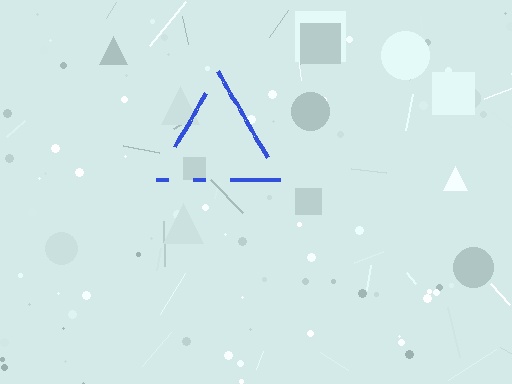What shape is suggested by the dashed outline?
The dashed outline suggests a triangle.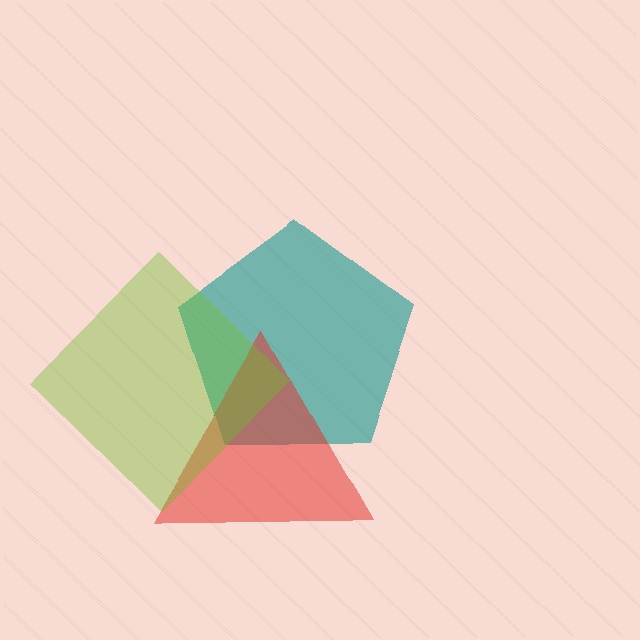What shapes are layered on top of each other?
The layered shapes are: a teal pentagon, a red triangle, a lime diamond.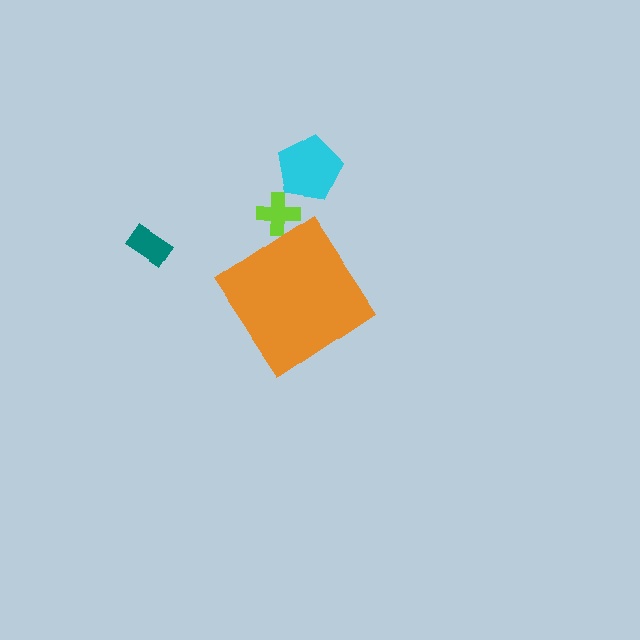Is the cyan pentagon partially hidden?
No, the cyan pentagon is fully visible.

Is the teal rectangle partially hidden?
No, the teal rectangle is fully visible.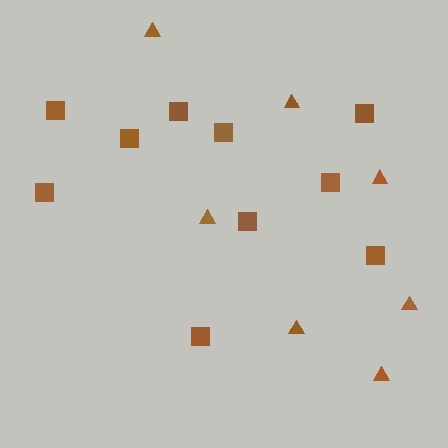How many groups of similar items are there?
There are 2 groups: one group of triangles (7) and one group of squares (10).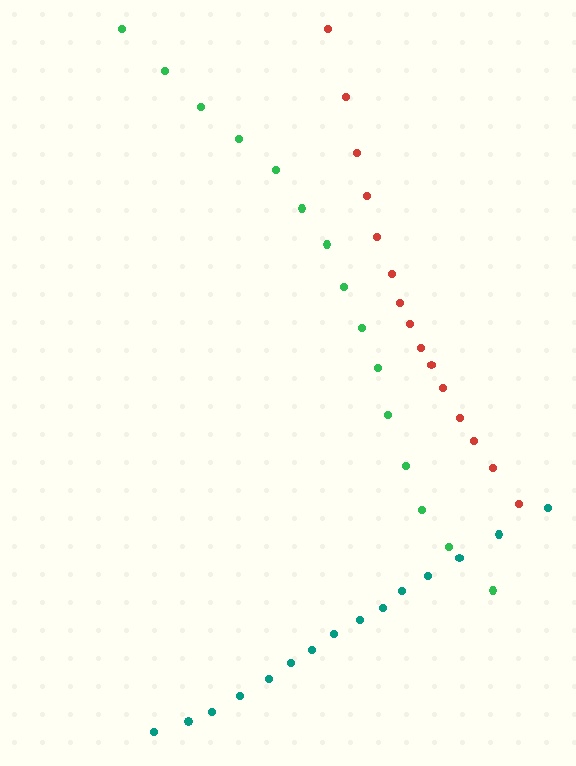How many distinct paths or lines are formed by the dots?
There are 3 distinct paths.